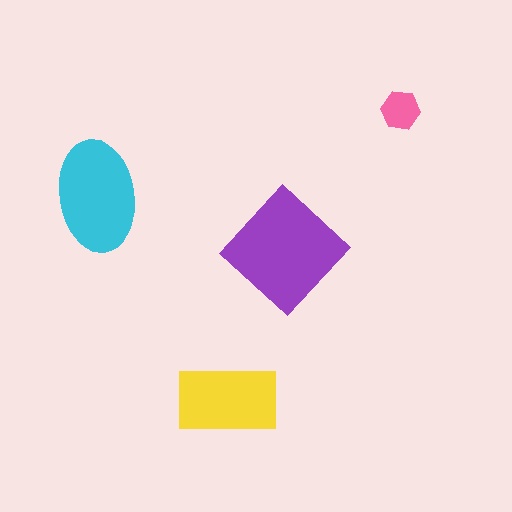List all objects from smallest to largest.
The pink hexagon, the yellow rectangle, the cyan ellipse, the purple diamond.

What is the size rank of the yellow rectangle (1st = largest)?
3rd.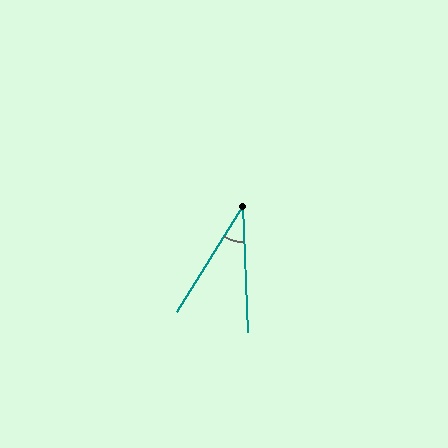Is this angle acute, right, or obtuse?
It is acute.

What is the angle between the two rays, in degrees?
Approximately 34 degrees.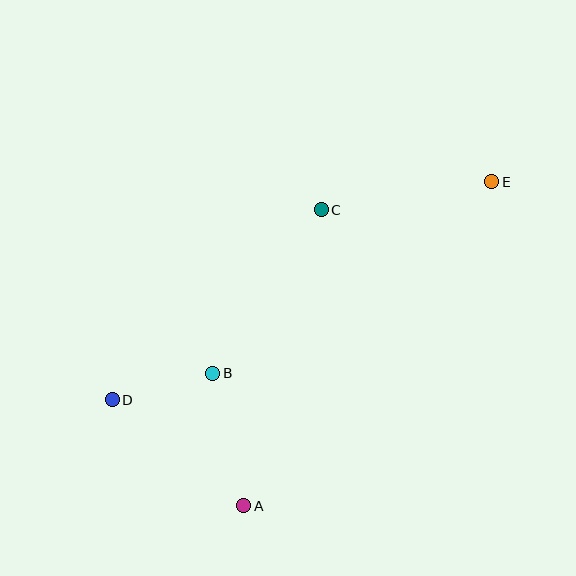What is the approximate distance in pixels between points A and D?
The distance between A and D is approximately 169 pixels.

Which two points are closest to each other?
Points B and D are closest to each other.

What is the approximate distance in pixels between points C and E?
The distance between C and E is approximately 173 pixels.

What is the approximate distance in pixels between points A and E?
The distance between A and E is approximately 408 pixels.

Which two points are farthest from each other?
Points D and E are farthest from each other.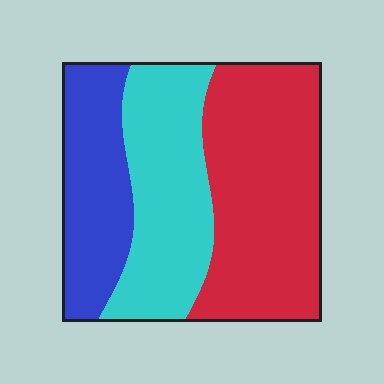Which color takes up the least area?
Blue, at roughly 25%.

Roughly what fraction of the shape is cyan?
Cyan covers around 30% of the shape.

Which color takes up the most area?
Red, at roughly 45%.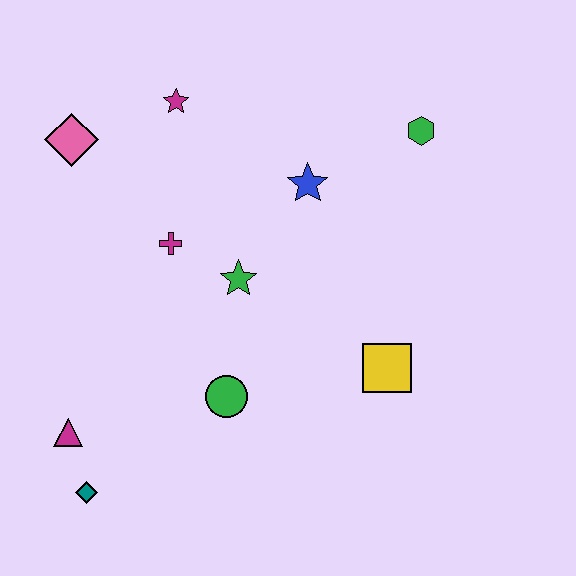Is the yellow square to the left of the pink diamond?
No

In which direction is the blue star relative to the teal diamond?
The blue star is above the teal diamond.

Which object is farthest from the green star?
The teal diamond is farthest from the green star.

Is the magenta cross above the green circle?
Yes